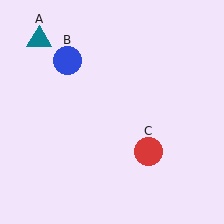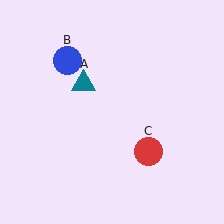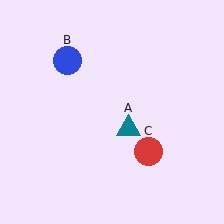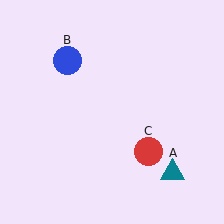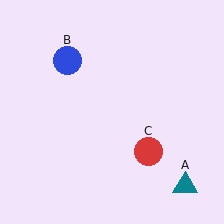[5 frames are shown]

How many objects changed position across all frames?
1 object changed position: teal triangle (object A).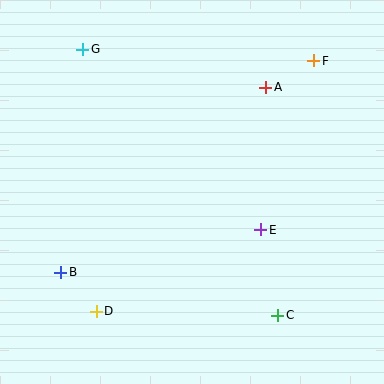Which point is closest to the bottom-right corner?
Point C is closest to the bottom-right corner.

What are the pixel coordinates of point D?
Point D is at (96, 311).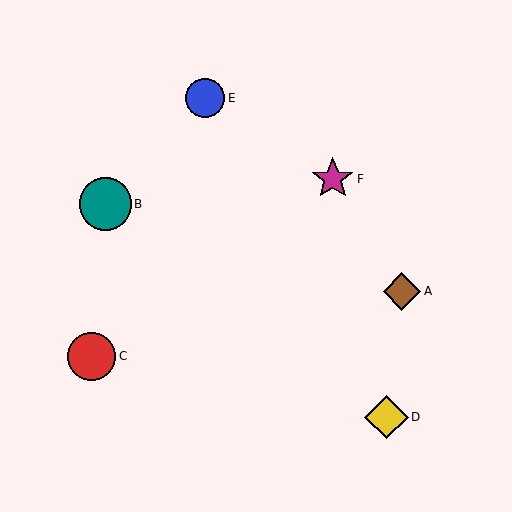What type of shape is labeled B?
Shape B is a teal circle.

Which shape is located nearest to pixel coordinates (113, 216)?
The teal circle (labeled B) at (105, 204) is nearest to that location.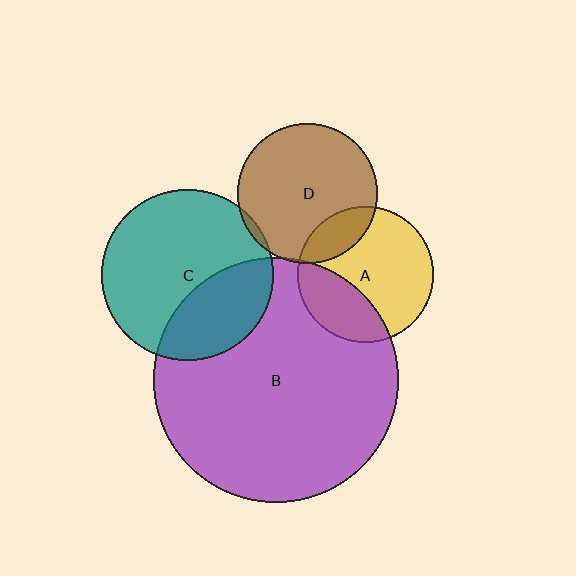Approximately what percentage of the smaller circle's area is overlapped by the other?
Approximately 5%.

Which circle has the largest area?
Circle B (purple).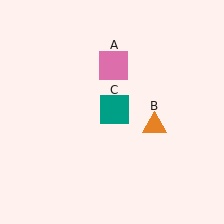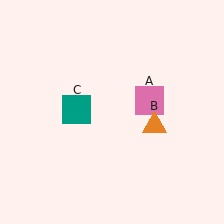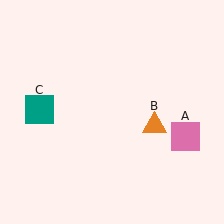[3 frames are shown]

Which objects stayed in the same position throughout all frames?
Orange triangle (object B) remained stationary.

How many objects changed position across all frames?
2 objects changed position: pink square (object A), teal square (object C).